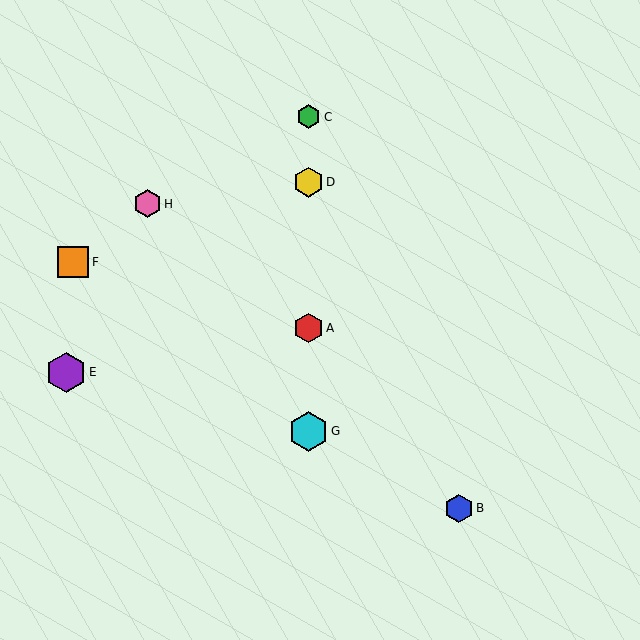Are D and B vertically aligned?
No, D is at x≈309 and B is at x≈459.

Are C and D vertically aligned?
Yes, both are at x≈309.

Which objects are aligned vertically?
Objects A, C, D, G are aligned vertically.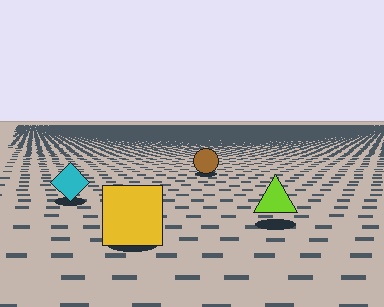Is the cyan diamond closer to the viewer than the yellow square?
No. The yellow square is closer — you can tell from the texture gradient: the ground texture is coarser near it.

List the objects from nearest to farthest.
From nearest to farthest: the yellow square, the lime triangle, the cyan diamond, the brown circle.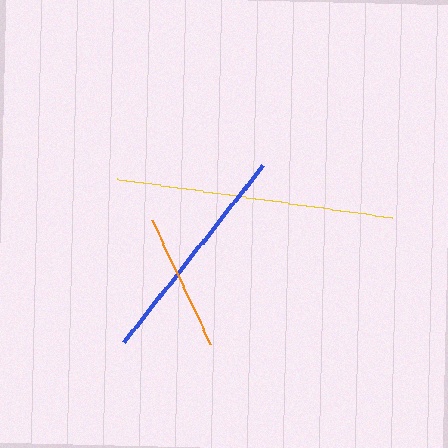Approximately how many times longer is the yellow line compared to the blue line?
The yellow line is approximately 1.2 times the length of the blue line.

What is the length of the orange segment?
The orange segment is approximately 136 pixels long.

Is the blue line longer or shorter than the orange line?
The blue line is longer than the orange line.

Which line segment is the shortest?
The orange line is the shortest at approximately 136 pixels.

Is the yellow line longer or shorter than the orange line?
The yellow line is longer than the orange line.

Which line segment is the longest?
The yellow line is the longest at approximately 278 pixels.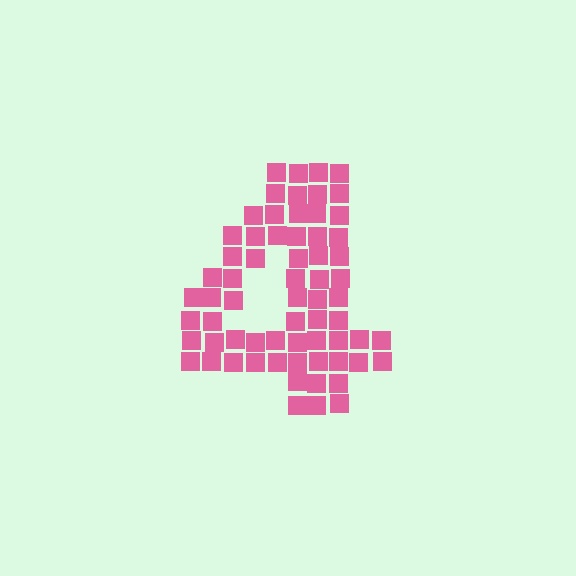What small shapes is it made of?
It is made of small squares.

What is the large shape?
The large shape is the digit 4.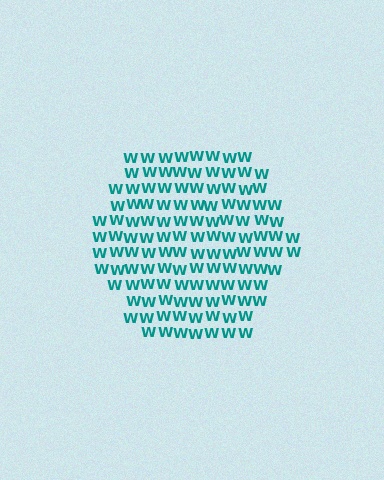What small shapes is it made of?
It is made of small letter W's.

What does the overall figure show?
The overall figure shows a hexagon.